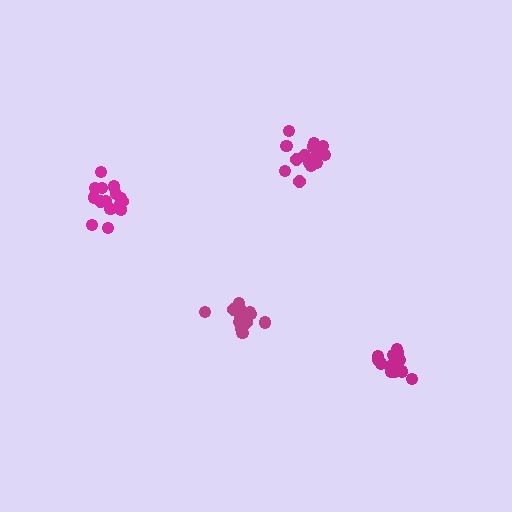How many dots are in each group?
Group 1: 15 dots, Group 2: 15 dots, Group 3: 14 dots, Group 4: 14 dots (58 total).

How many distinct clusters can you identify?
There are 4 distinct clusters.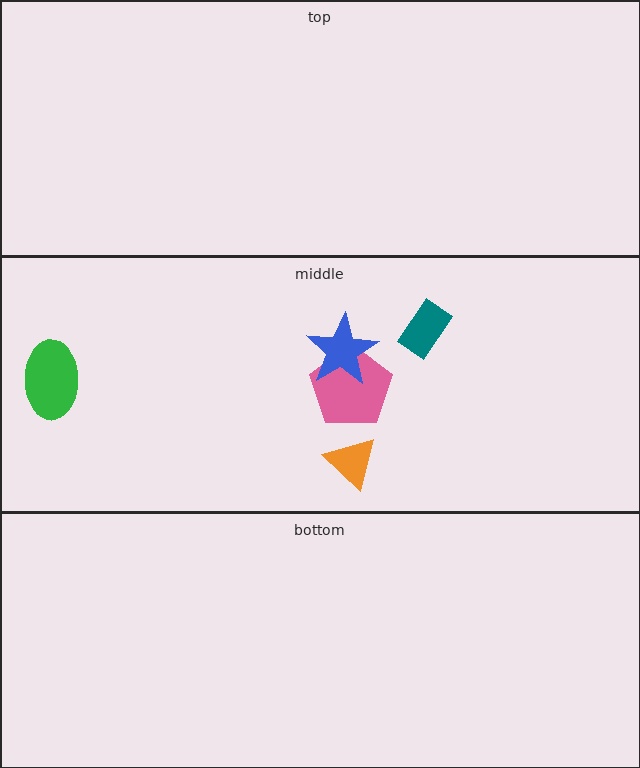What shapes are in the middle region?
The pink pentagon, the teal rectangle, the green ellipse, the blue star, the orange triangle.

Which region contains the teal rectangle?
The middle region.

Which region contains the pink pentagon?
The middle region.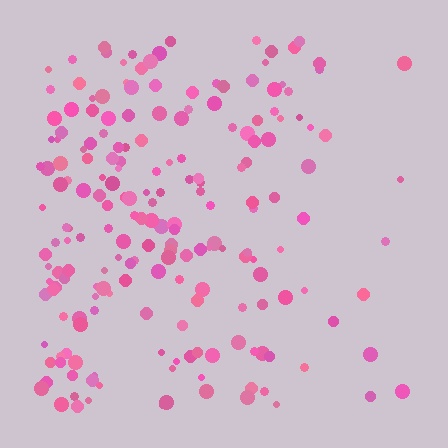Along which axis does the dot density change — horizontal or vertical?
Horizontal.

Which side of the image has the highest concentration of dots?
The left.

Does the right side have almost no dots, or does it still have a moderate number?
Still a moderate number, just noticeably fewer than the left.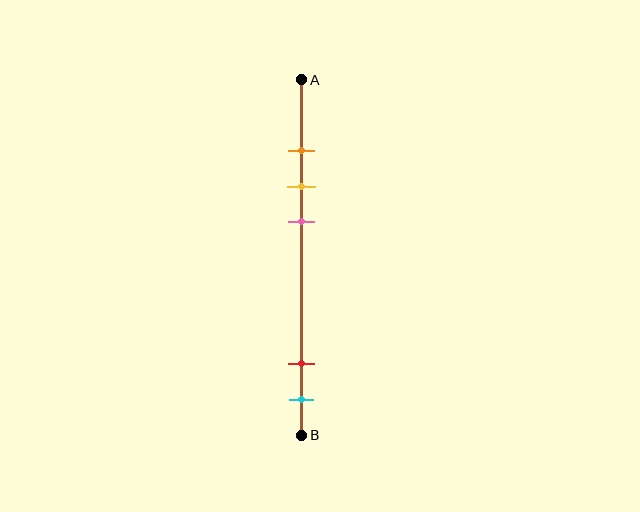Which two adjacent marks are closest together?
The orange and yellow marks are the closest adjacent pair.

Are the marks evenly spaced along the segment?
No, the marks are not evenly spaced.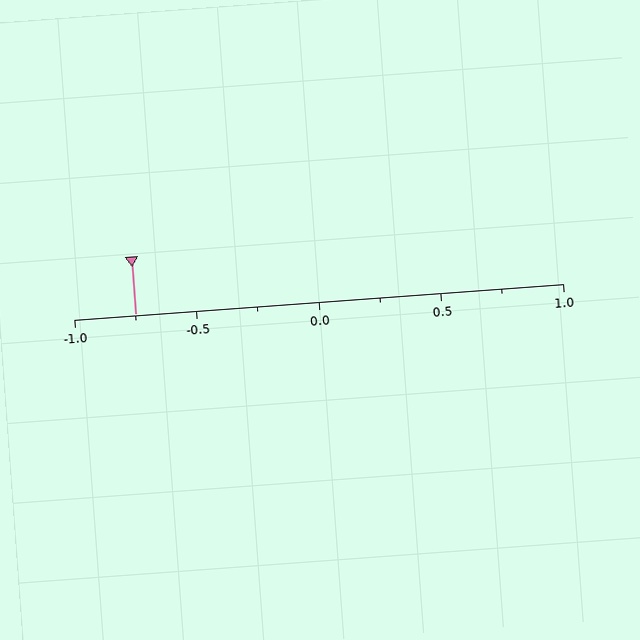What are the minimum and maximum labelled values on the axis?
The axis runs from -1.0 to 1.0.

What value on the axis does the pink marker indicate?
The marker indicates approximately -0.75.